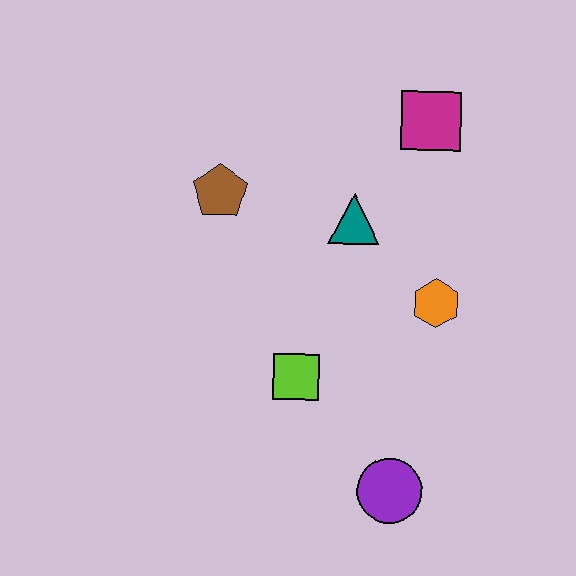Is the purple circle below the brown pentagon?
Yes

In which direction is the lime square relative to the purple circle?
The lime square is above the purple circle.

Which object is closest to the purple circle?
The lime square is closest to the purple circle.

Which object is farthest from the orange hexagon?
The brown pentagon is farthest from the orange hexagon.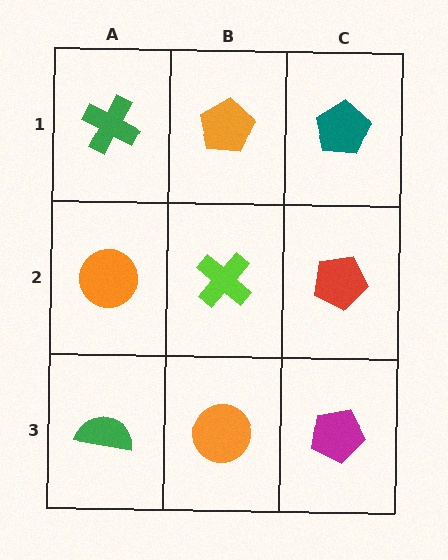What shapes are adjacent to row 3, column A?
An orange circle (row 2, column A), an orange circle (row 3, column B).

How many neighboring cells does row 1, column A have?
2.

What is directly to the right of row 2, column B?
A red pentagon.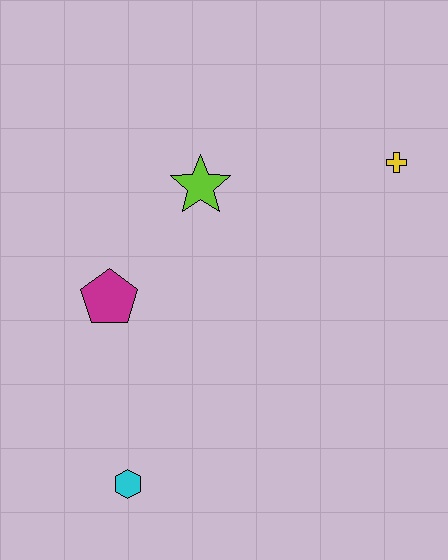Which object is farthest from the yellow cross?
The cyan hexagon is farthest from the yellow cross.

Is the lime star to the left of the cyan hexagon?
No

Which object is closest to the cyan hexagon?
The magenta pentagon is closest to the cyan hexagon.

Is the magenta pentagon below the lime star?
Yes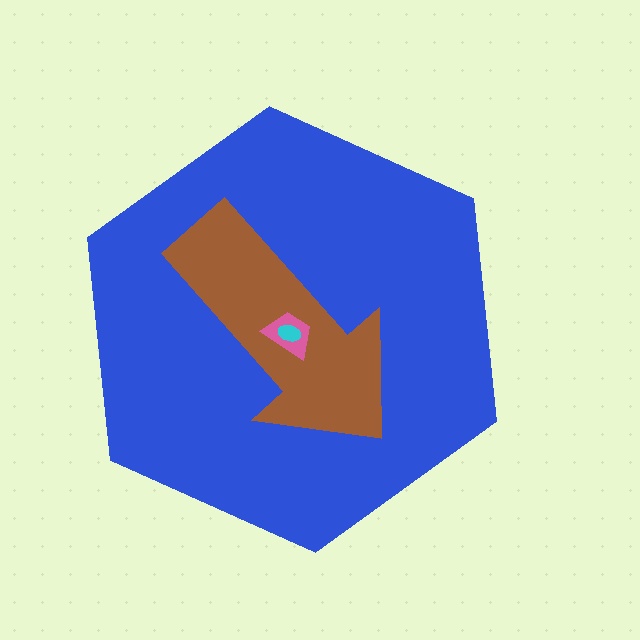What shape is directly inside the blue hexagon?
The brown arrow.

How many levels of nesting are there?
4.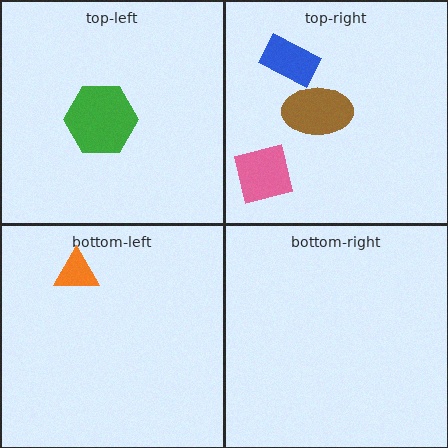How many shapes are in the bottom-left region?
1.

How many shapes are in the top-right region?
3.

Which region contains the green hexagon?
The top-left region.